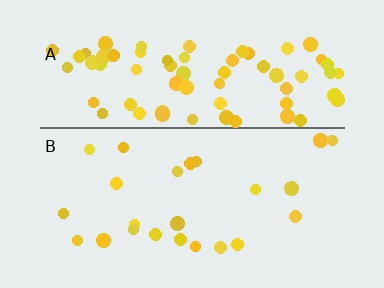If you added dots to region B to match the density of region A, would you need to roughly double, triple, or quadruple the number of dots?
Approximately triple.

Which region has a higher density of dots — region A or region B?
A (the top).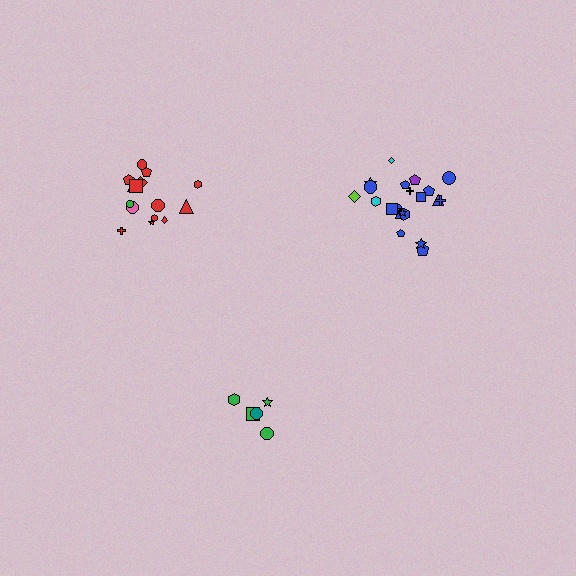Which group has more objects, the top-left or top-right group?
The top-right group.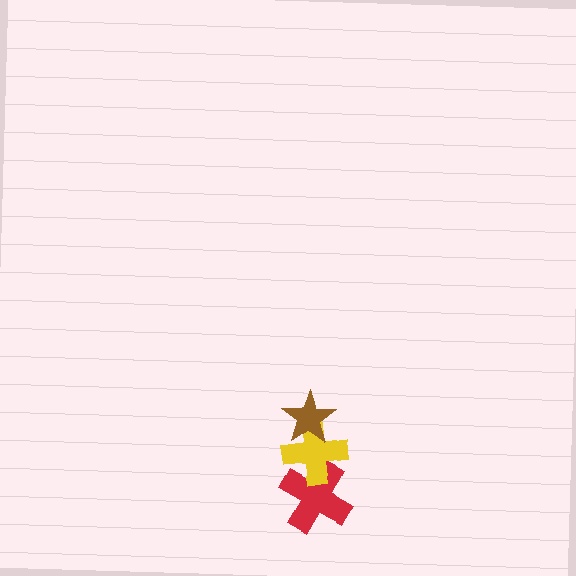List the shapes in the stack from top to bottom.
From top to bottom: the brown star, the yellow cross, the red cross.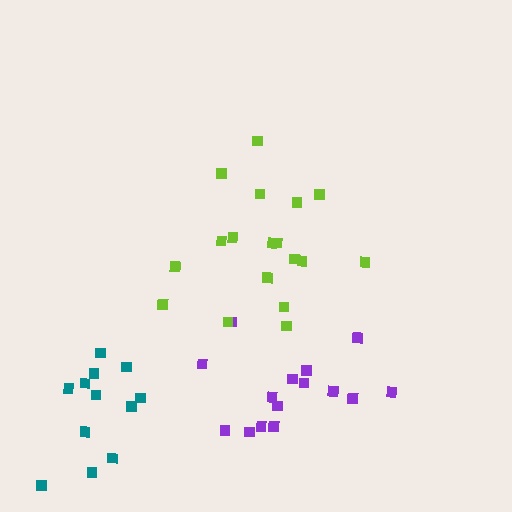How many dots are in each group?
Group 1: 15 dots, Group 2: 18 dots, Group 3: 12 dots (45 total).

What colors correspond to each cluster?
The clusters are colored: purple, lime, teal.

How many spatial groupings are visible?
There are 3 spatial groupings.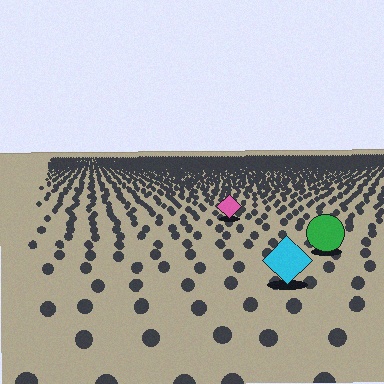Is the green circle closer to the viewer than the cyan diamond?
No. The cyan diamond is closer — you can tell from the texture gradient: the ground texture is coarser near it.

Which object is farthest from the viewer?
The pink diamond is farthest from the viewer. It appears smaller and the ground texture around it is denser.